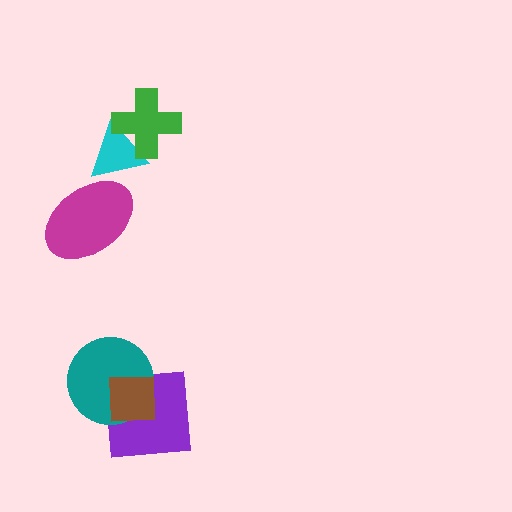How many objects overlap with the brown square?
2 objects overlap with the brown square.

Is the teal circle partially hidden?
Yes, it is partially covered by another shape.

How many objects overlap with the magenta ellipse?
1 object overlaps with the magenta ellipse.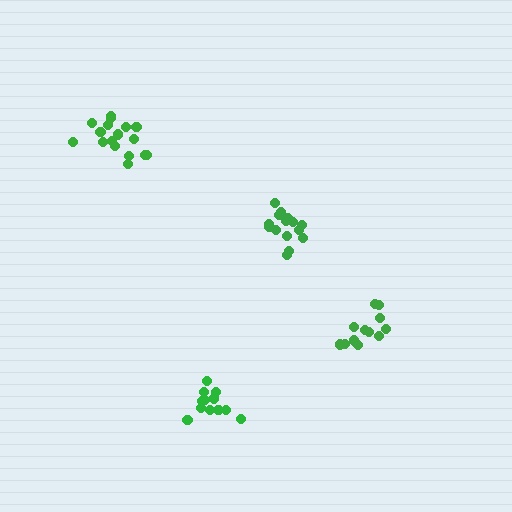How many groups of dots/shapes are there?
There are 4 groups.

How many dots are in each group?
Group 1: 13 dots, Group 2: 12 dots, Group 3: 17 dots, Group 4: 16 dots (58 total).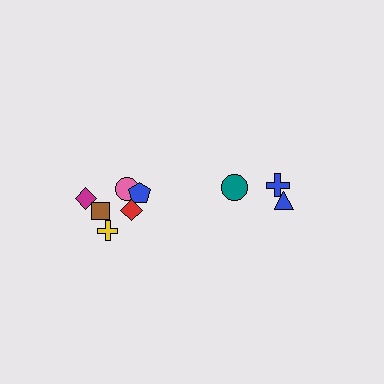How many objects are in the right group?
There are 3 objects.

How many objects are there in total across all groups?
There are 9 objects.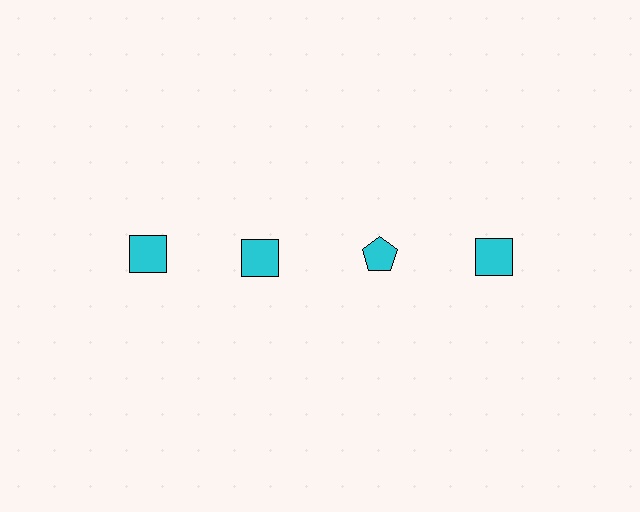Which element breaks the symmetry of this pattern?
The cyan pentagon in the top row, center column breaks the symmetry. All other shapes are cyan squares.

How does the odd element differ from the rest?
It has a different shape: pentagon instead of square.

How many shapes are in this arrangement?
There are 4 shapes arranged in a grid pattern.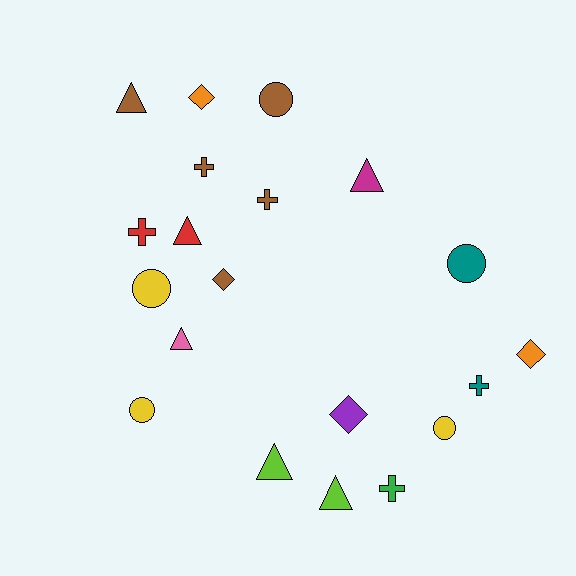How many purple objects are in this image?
There is 1 purple object.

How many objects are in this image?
There are 20 objects.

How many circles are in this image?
There are 5 circles.